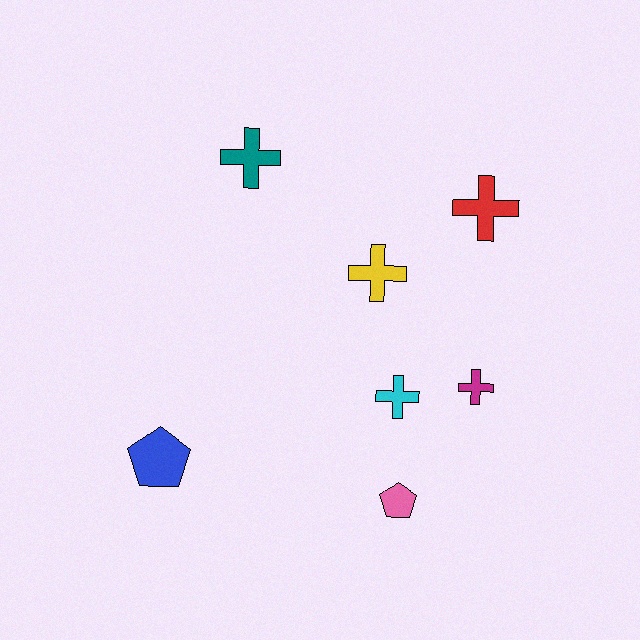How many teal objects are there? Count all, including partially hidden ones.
There is 1 teal object.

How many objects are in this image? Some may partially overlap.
There are 7 objects.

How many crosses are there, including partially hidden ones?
There are 5 crosses.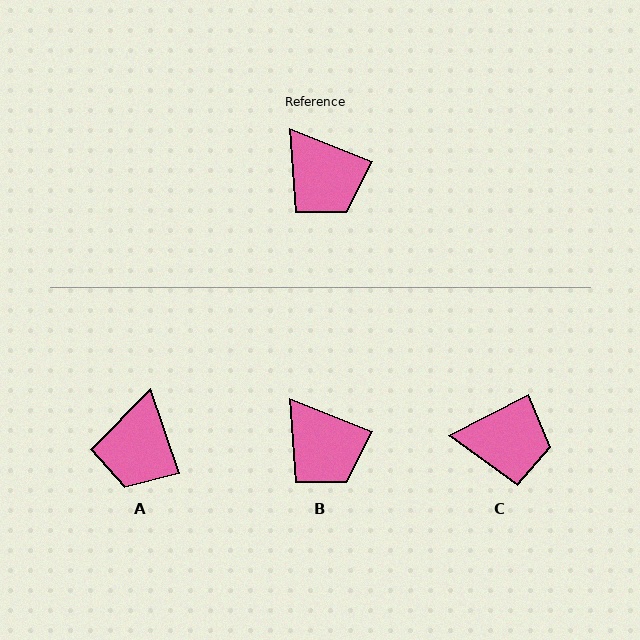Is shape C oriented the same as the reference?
No, it is off by about 49 degrees.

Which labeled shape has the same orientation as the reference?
B.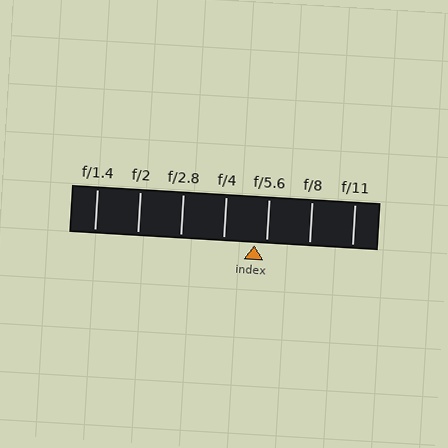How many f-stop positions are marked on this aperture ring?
There are 7 f-stop positions marked.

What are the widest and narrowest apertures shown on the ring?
The widest aperture shown is f/1.4 and the narrowest is f/11.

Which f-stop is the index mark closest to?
The index mark is closest to f/5.6.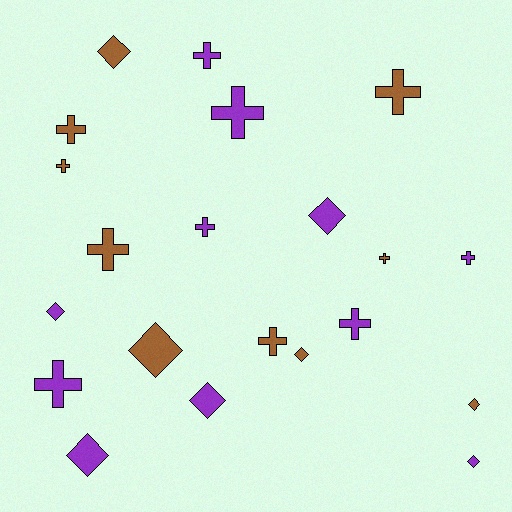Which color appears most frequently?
Purple, with 11 objects.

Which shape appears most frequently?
Cross, with 12 objects.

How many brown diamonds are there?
There are 4 brown diamonds.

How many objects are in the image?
There are 21 objects.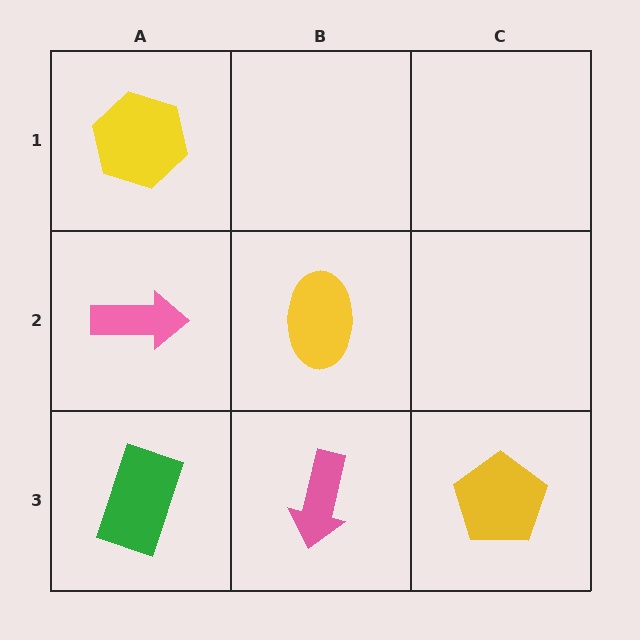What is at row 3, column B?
A pink arrow.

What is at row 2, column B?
A yellow ellipse.